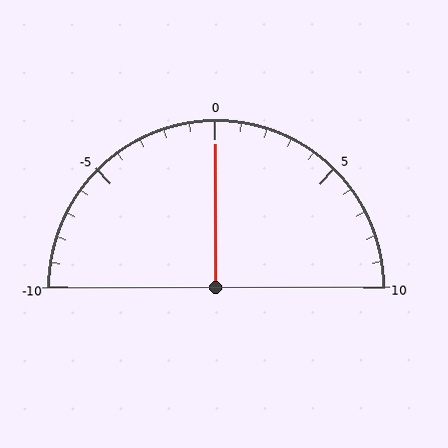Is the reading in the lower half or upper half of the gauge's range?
The reading is in the upper half of the range (-10 to 10).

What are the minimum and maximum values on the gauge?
The gauge ranges from -10 to 10.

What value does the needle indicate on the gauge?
The needle indicates approximately 0.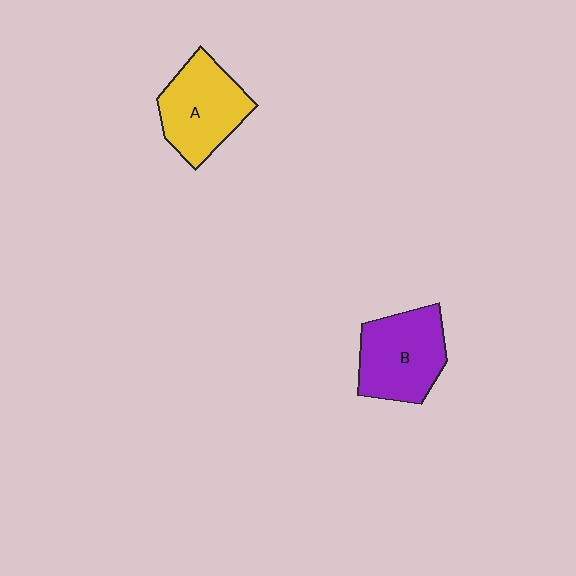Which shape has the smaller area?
Shape A (yellow).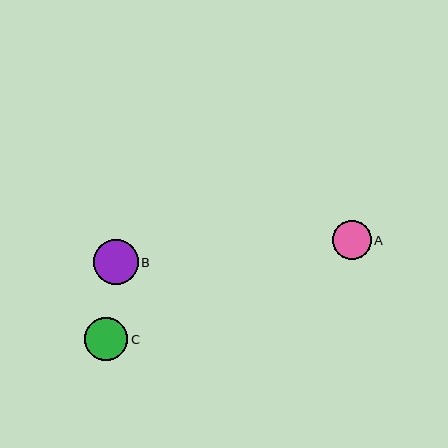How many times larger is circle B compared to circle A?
Circle B is approximately 1.1 times the size of circle A.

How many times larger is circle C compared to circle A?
Circle C is approximately 1.1 times the size of circle A.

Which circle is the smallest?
Circle A is the smallest with a size of approximately 39 pixels.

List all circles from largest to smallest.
From largest to smallest: B, C, A.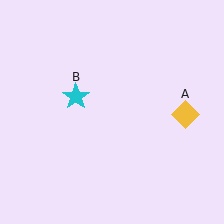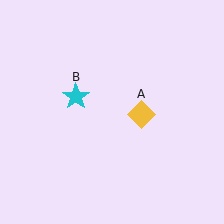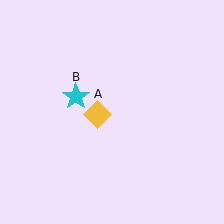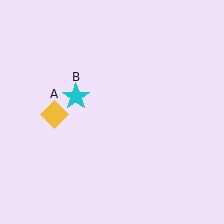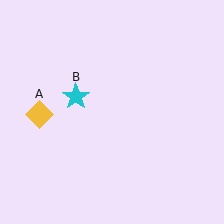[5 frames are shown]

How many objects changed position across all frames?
1 object changed position: yellow diamond (object A).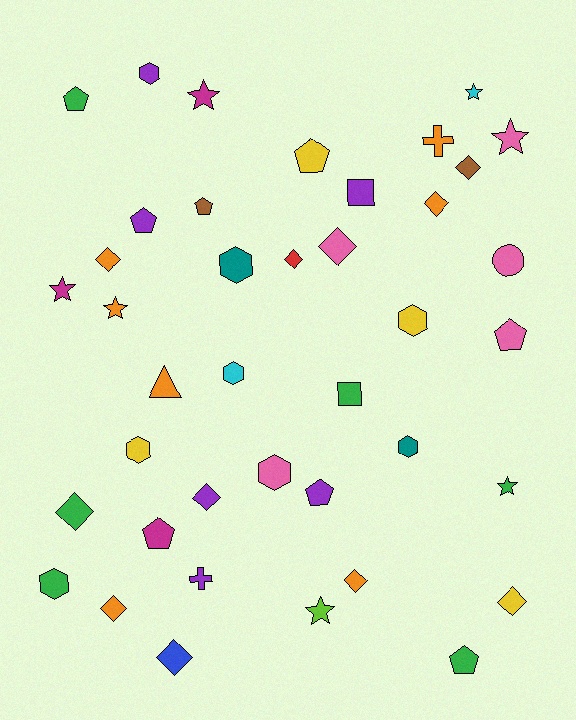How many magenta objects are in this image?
There are 3 magenta objects.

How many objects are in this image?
There are 40 objects.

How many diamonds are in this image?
There are 11 diamonds.